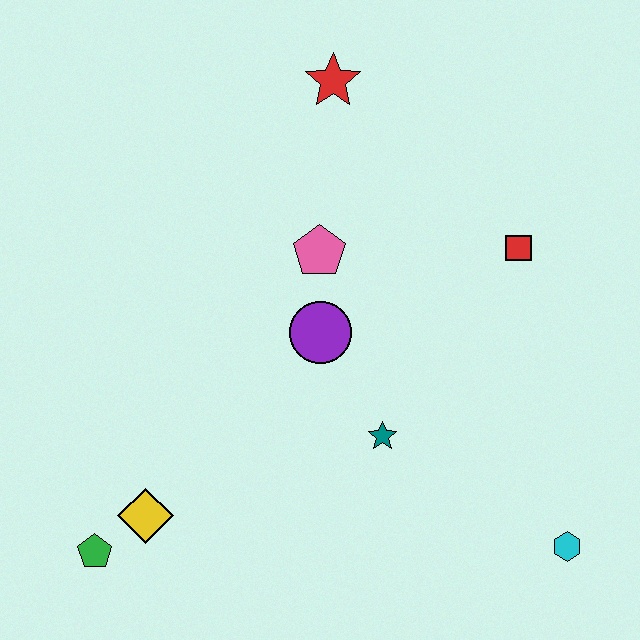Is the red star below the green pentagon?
No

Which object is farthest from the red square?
The green pentagon is farthest from the red square.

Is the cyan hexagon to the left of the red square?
No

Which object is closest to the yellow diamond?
The green pentagon is closest to the yellow diamond.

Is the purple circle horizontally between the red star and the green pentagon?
Yes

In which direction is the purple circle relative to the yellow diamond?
The purple circle is above the yellow diamond.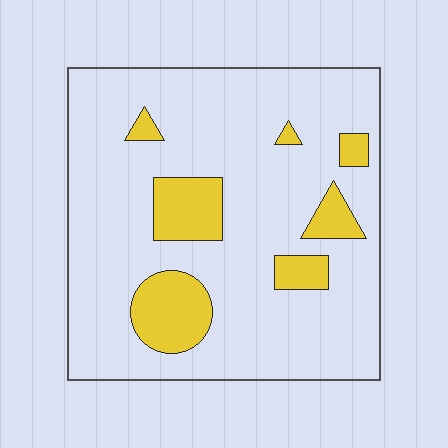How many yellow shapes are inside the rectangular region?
7.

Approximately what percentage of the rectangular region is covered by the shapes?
Approximately 15%.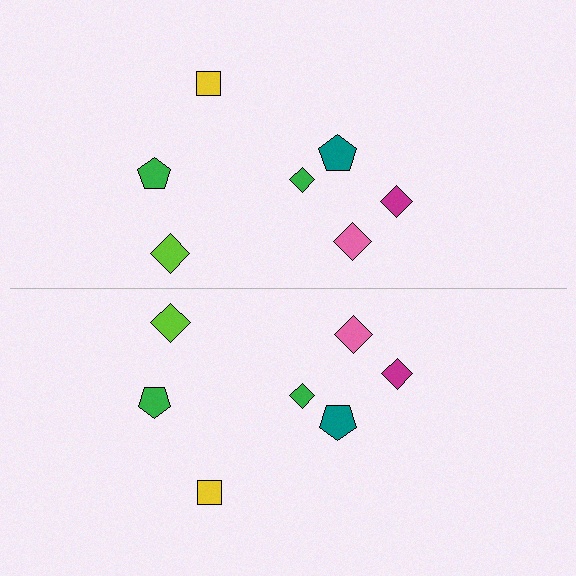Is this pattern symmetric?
Yes, this pattern has bilateral (reflection) symmetry.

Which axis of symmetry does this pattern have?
The pattern has a horizontal axis of symmetry running through the center of the image.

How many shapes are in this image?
There are 14 shapes in this image.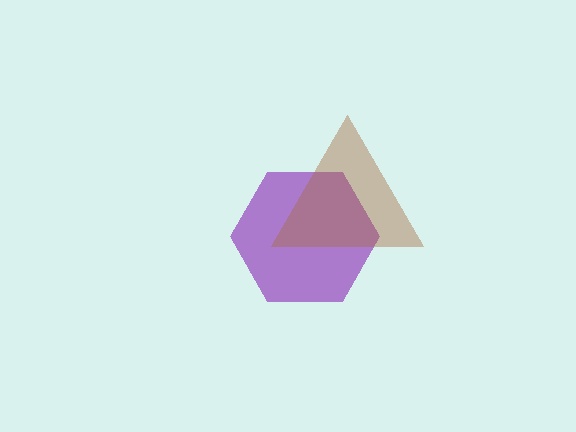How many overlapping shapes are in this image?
There are 2 overlapping shapes in the image.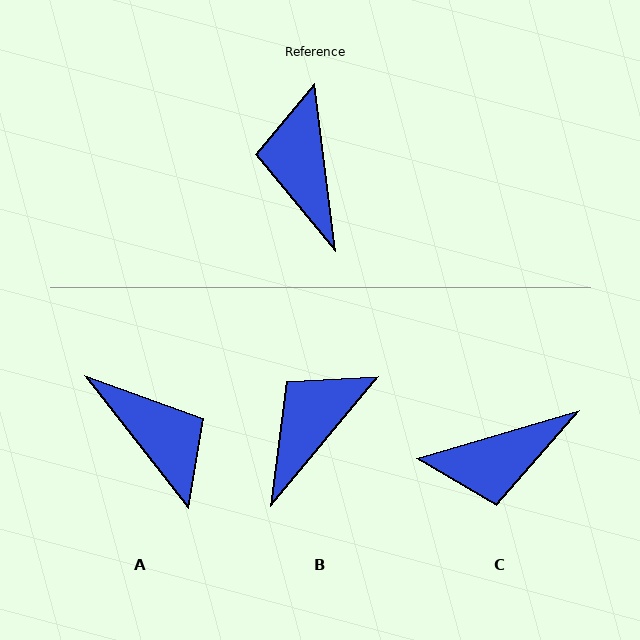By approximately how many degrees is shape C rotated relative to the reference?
Approximately 100 degrees counter-clockwise.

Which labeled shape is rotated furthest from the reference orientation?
A, about 149 degrees away.